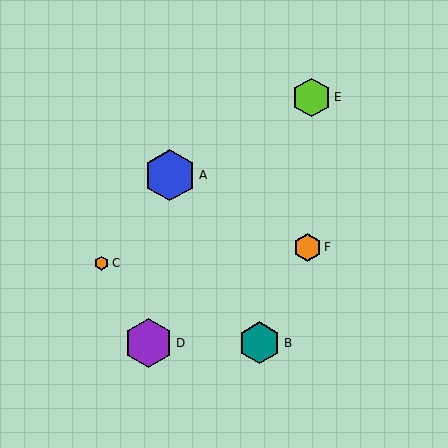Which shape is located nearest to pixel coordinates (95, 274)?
The orange hexagon (labeled C) at (102, 263) is nearest to that location.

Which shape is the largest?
The blue hexagon (labeled A) is the largest.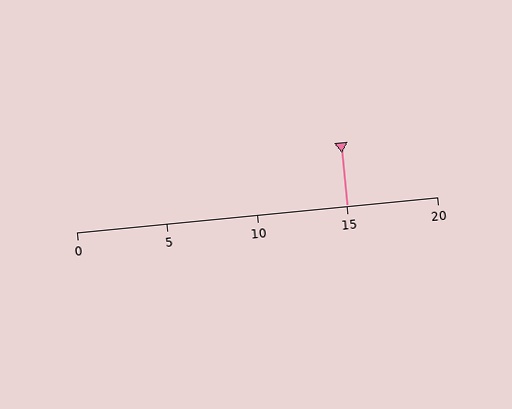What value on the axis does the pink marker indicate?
The marker indicates approximately 15.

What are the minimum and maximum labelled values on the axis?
The axis runs from 0 to 20.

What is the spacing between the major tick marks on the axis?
The major ticks are spaced 5 apart.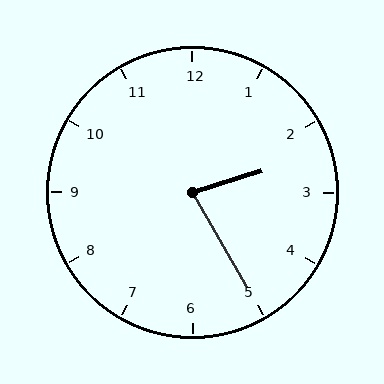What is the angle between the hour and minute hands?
Approximately 78 degrees.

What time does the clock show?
2:25.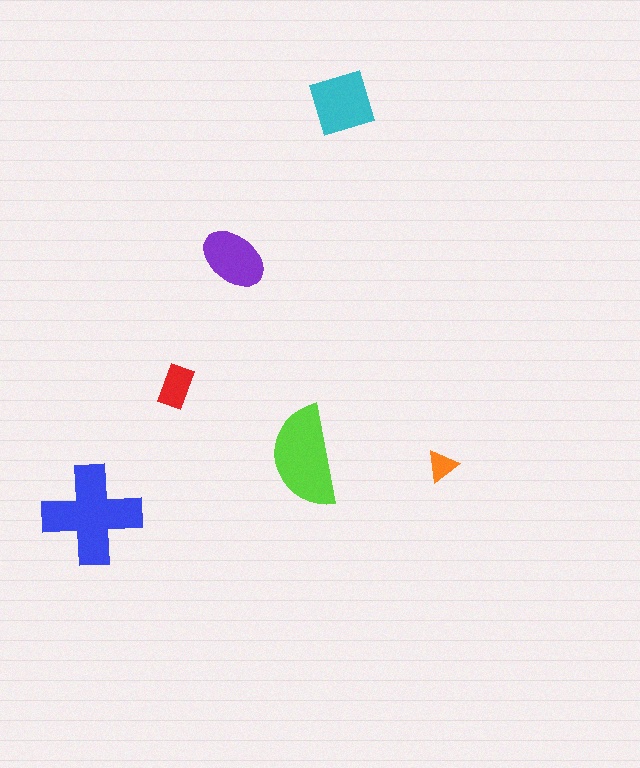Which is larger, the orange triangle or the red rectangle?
The red rectangle.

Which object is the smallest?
The orange triangle.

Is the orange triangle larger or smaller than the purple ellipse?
Smaller.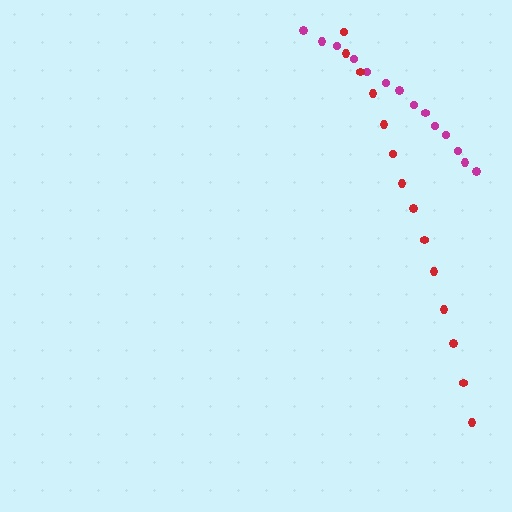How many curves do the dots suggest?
There are 2 distinct paths.